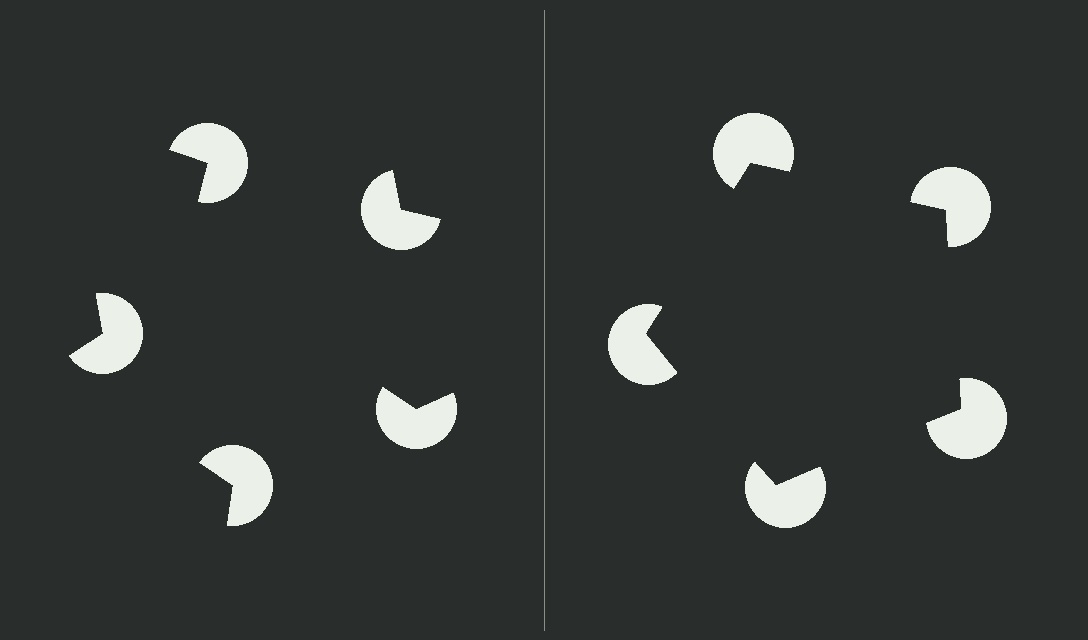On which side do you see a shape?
An illusory pentagon appears on the right side. On the left side the wedge cuts are rotated, so no coherent shape forms.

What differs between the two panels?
The pac-man discs are positioned identically on both sides; only the wedge orientations differ. On the right they align to a pentagon; on the left they are misaligned.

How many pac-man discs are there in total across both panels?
10 — 5 on each side.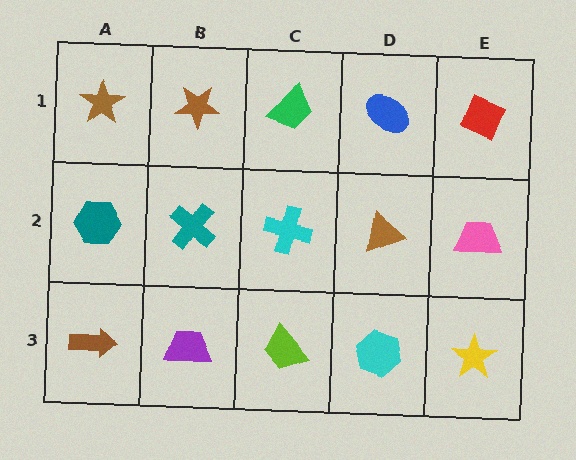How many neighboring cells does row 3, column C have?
3.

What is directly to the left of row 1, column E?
A blue ellipse.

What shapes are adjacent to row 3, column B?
A teal cross (row 2, column B), a brown arrow (row 3, column A), a lime trapezoid (row 3, column C).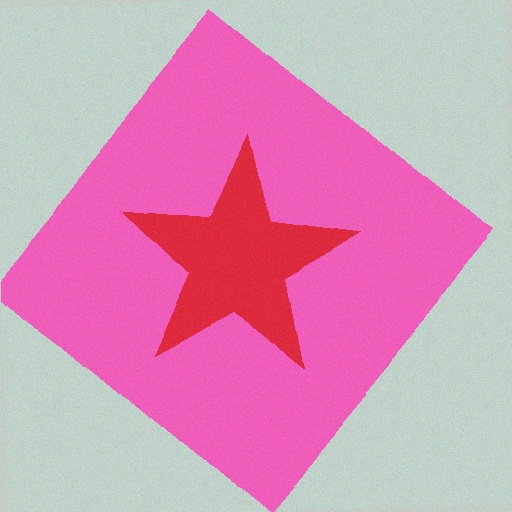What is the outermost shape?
The pink diamond.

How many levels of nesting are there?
2.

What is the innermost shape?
The red star.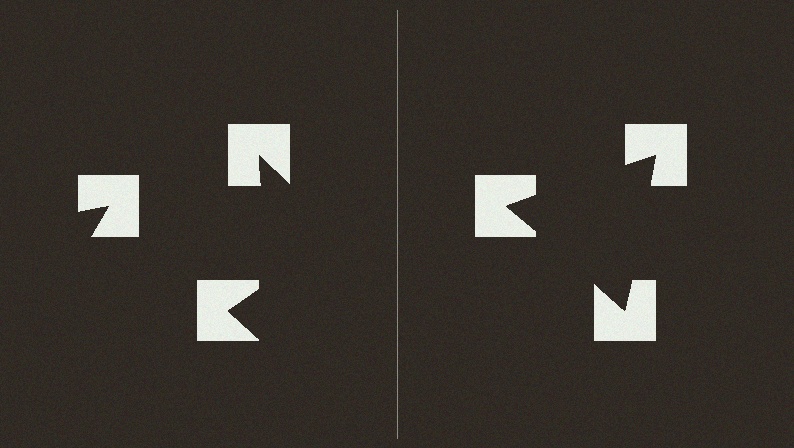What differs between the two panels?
The notched squares are positioned identically on both sides; only the wedge orientations differ. On the right they align to a triangle; on the left they are misaligned.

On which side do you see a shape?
An illusory triangle appears on the right side. On the left side the wedge cuts are rotated, so no coherent shape forms.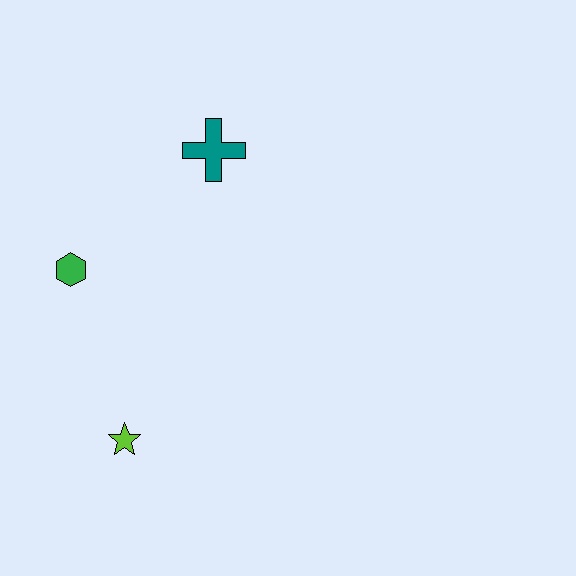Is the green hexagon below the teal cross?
Yes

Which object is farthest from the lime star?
The teal cross is farthest from the lime star.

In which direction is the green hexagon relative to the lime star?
The green hexagon is above the lime star.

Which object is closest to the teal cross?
The green hexagon is closest to the teal cross.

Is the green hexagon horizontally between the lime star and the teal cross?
No